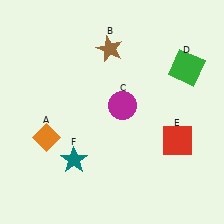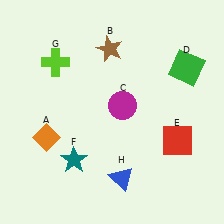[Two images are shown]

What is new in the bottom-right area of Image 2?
A blue triangle (H) was added in the bottom-right area of Image 2.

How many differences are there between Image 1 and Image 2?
There are 2 differences between the two images.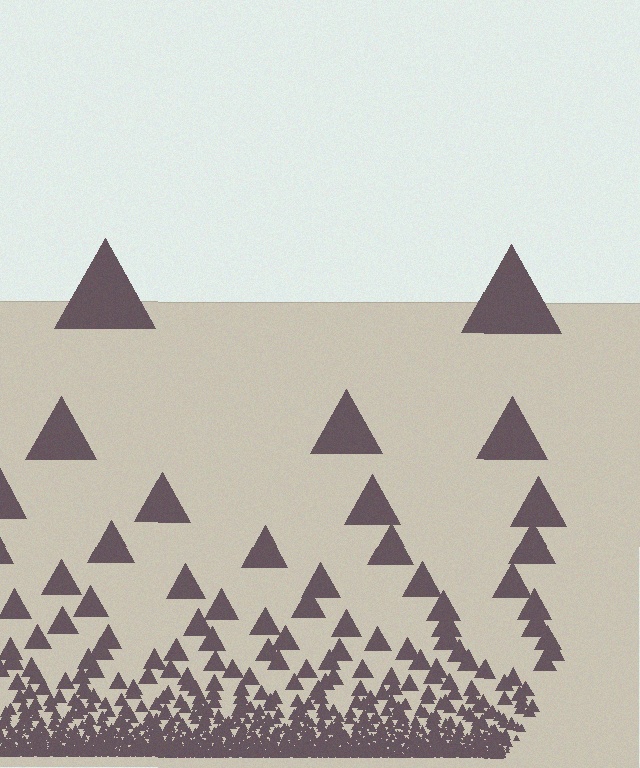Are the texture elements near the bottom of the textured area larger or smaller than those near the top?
Smaller. The gradient is inverted — elements near the bottom are smaller and denser.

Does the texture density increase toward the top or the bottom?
Density increases toward the bottom.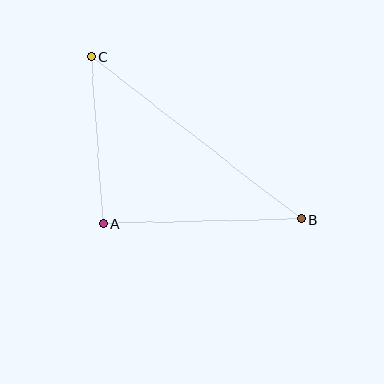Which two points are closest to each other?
Points A and C are closest to each other.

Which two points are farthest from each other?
Points B and C are farthest from each other.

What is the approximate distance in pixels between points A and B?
The distance between A and B is approximately 198 pixels.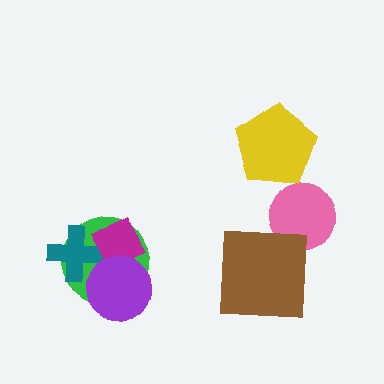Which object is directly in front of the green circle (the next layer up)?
The teal cross is directly in front of the green circle.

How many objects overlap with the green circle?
3 objects overlap with the green circle.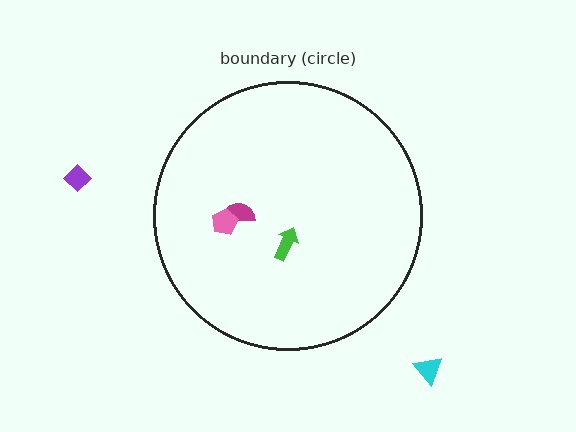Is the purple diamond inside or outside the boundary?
Outside.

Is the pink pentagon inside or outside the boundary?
Inside.